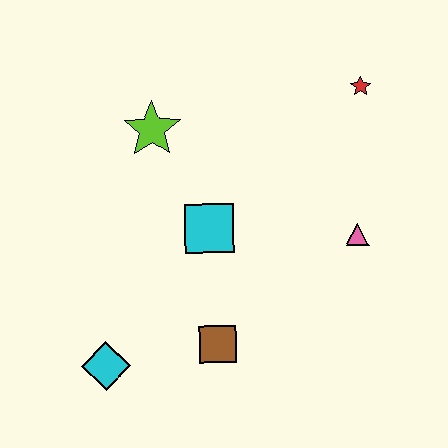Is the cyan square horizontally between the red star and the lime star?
Yes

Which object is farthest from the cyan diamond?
The red star is farthest from the cyan diamond.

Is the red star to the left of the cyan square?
No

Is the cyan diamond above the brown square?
No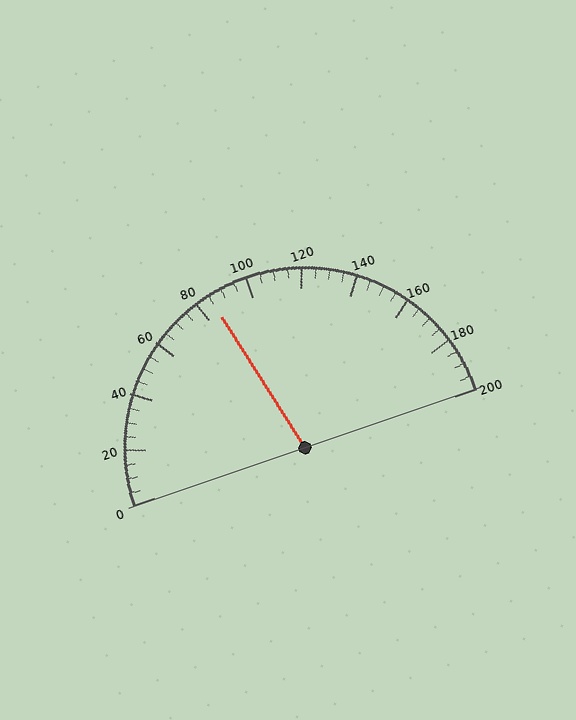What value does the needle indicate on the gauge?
The needle indicates approximately 85.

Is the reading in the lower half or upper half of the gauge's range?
The reading is in the lower half of the range (0 to 200).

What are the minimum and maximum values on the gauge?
The gauge ranges from 0 to 200.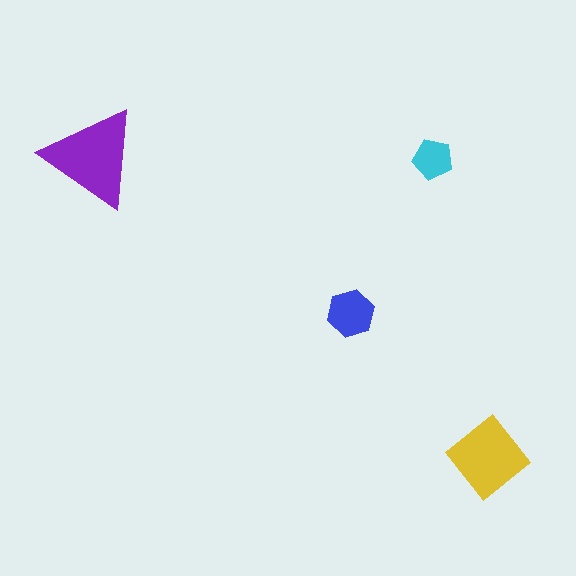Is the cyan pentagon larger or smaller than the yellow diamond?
Smaller.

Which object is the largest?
The purple triangle.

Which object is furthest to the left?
The purple triangle is leftmost.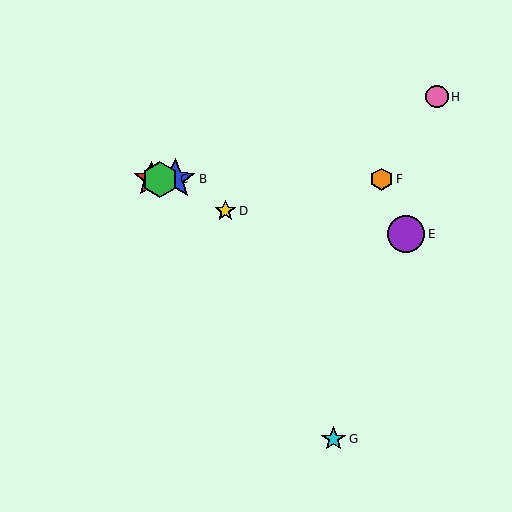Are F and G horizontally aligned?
No, F is at y≈179 and G is at y≈439.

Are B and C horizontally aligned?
Yes, both are at y≈179.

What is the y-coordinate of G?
Object G is at y≈439.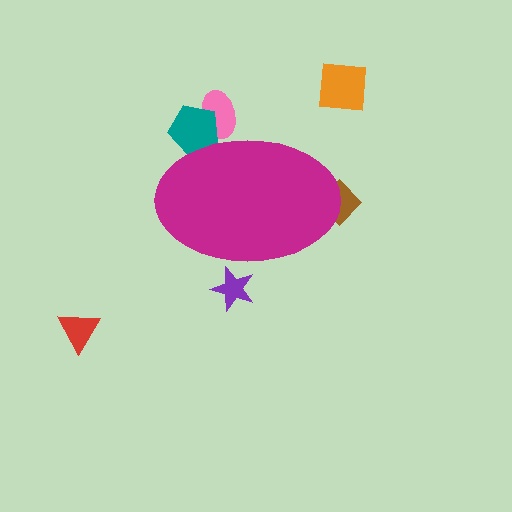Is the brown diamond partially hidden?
Yes, the brown diamond is partially hidden behind the magenta ellipse.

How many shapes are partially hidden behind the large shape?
4 shapes are partially hidden.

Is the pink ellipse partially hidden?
Yes, the pink ellipse is partially hidden behind the magenta ellipse.